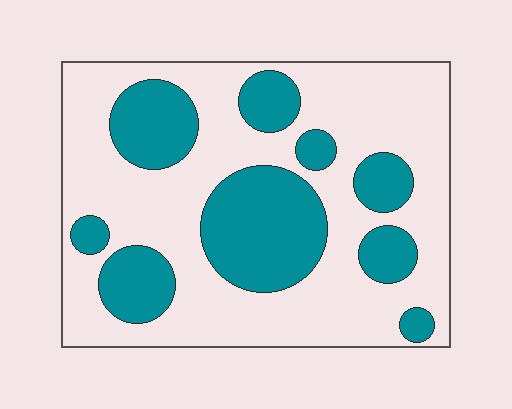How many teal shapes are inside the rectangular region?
9.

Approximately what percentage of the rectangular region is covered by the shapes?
Approximately 35%.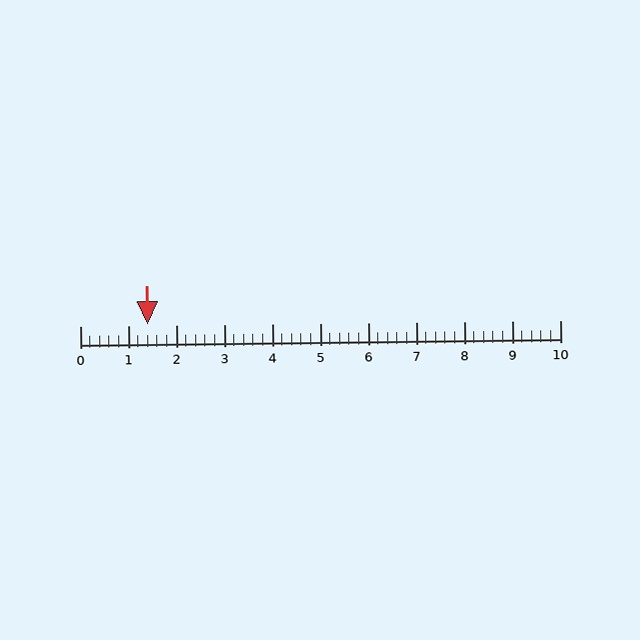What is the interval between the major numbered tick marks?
The major tick marks are spaced 1 units apart.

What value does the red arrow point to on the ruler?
The red arrow points to approximately 1.4.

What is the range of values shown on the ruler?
The ruler shows values from 0 to 10.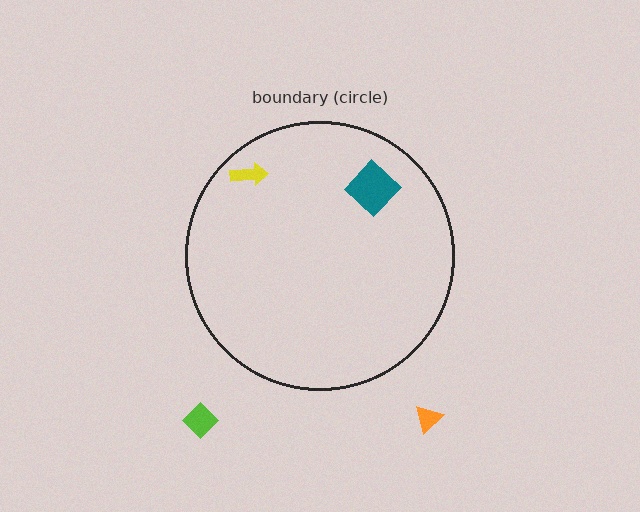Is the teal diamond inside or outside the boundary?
Inside.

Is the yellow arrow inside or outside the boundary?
Inside.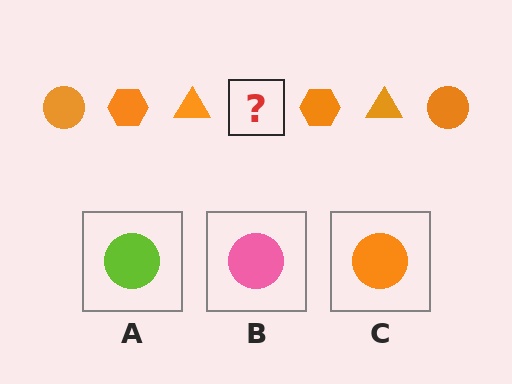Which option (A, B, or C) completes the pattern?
C.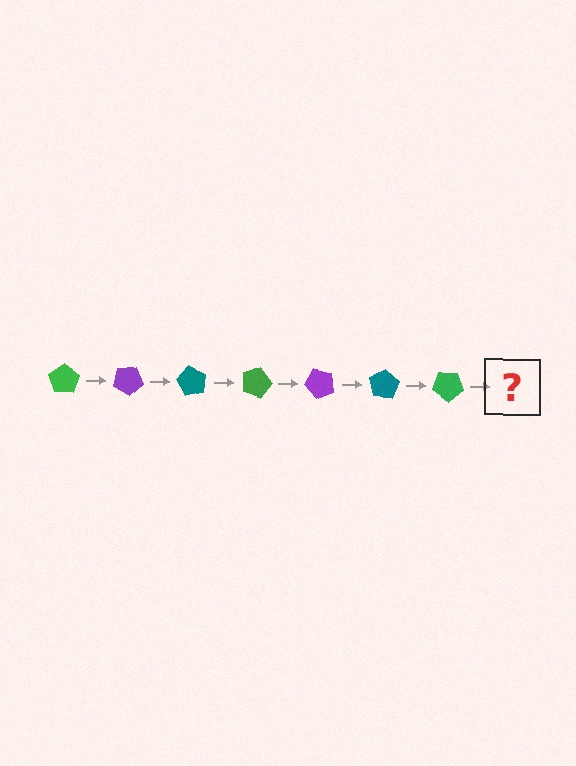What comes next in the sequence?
The next element should be a purple pentagon, rotated 210 degrees from the start.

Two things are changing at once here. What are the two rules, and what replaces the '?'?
The two rules are that it rotates 30 degrees each step and the color cycles through green, purple, and teal. The '?' should be a purple pentagon, rotated 210 degrees from the start.